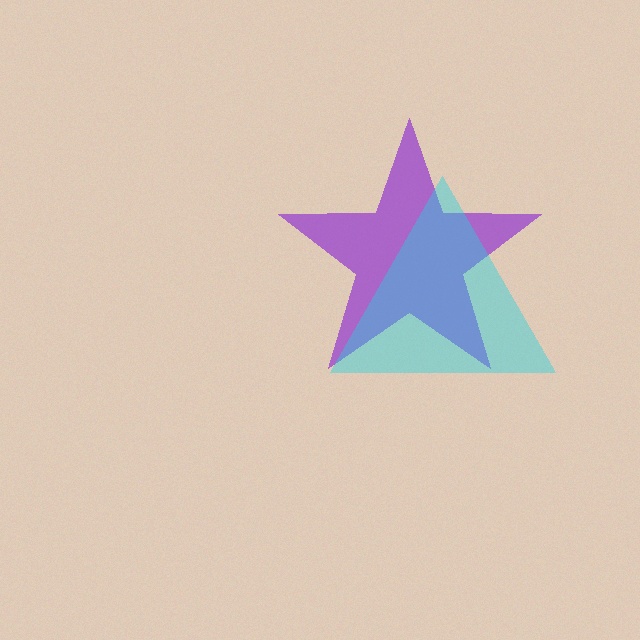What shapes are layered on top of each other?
The layered shapes are: a purple star, a cyan triangle.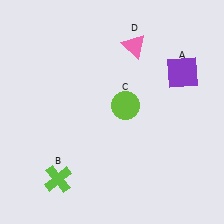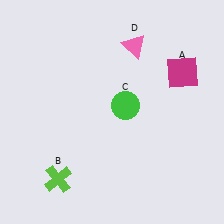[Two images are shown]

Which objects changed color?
A changed from purple to magenta. C changed from lime to green.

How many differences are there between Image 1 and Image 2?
There are 2 differences between the two images.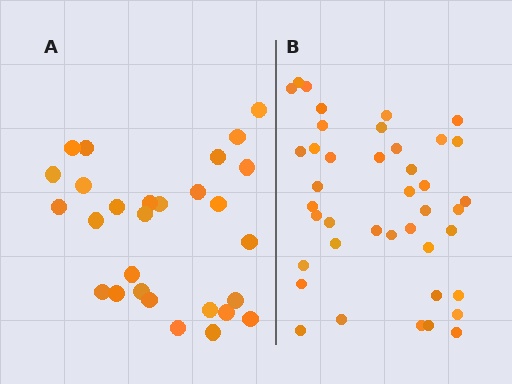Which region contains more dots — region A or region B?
Region B (the right region) has more dots.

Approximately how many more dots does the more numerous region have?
Region B has approximately 15 more dots than region A.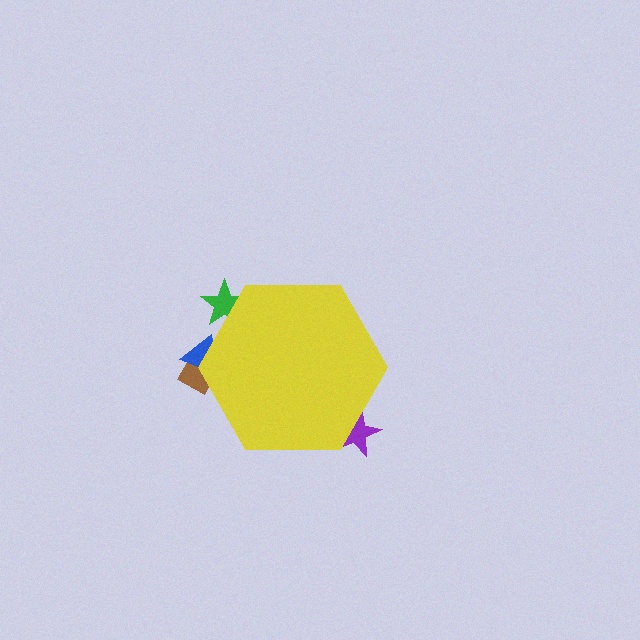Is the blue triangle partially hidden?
Yes, the blue triangle is partially hidden behind the yellow hexagon.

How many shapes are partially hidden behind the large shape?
4 shapes are partially hidden.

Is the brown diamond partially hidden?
Yes, the brown diamond is partially hidden behind the yellow hexagon.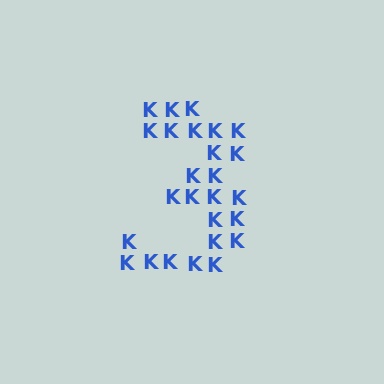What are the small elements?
The small elements are letter K's.